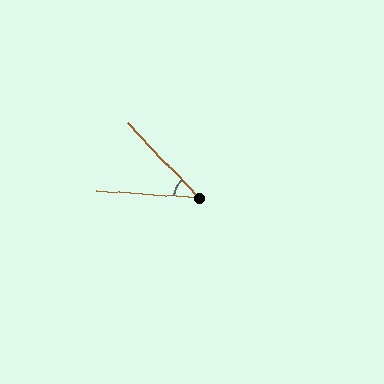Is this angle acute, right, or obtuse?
It is acute.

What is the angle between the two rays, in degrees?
Approximately 42 degrees.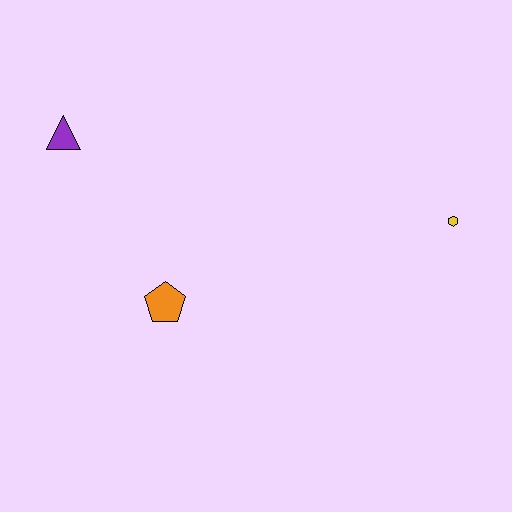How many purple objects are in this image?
There is 1 purple object.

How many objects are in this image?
There are 3 objects.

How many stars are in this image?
There are no stars.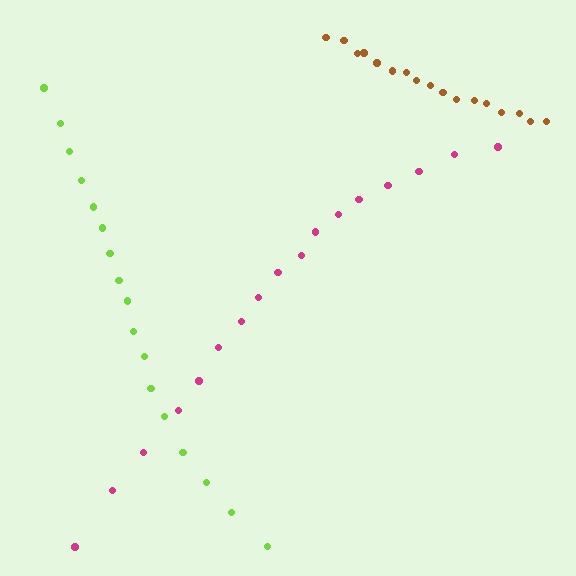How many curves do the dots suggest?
There are 3 distinct paths.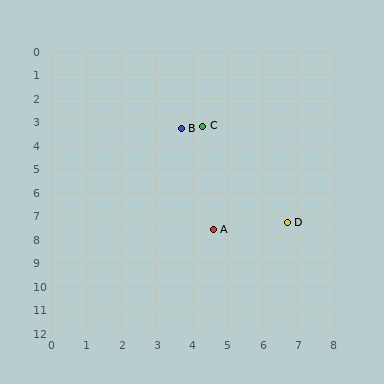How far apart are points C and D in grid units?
Points C and D are about 4.8 grid units apart.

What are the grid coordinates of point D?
Point D is at approximately (6.7, 7.3).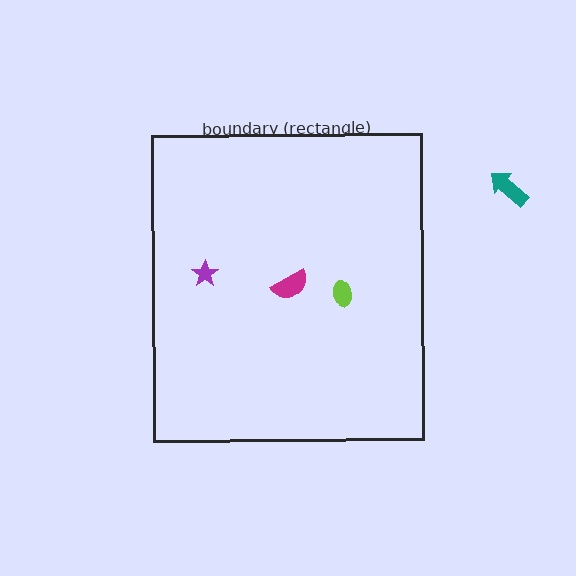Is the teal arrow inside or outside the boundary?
Outside.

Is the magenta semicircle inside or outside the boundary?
Inside.